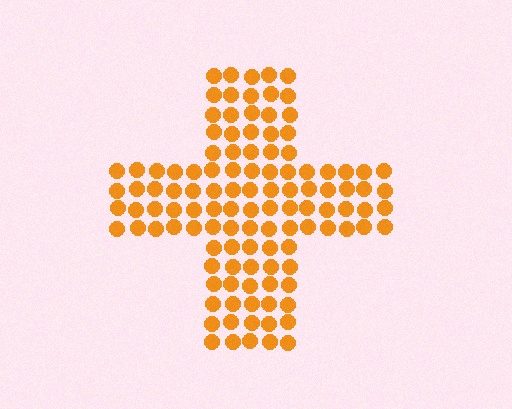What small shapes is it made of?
It is made of small circles.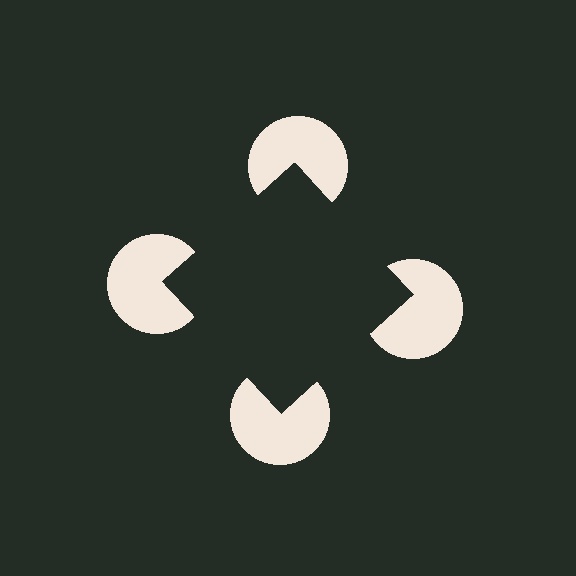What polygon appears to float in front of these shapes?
An illusory square — its edges are inferred from the aligned wedge cuts in the pac-man discs, not physically drawn.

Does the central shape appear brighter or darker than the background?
It typically appears slightly darker than the background, even though no actual brightness change is drawn.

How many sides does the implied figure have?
4 sides.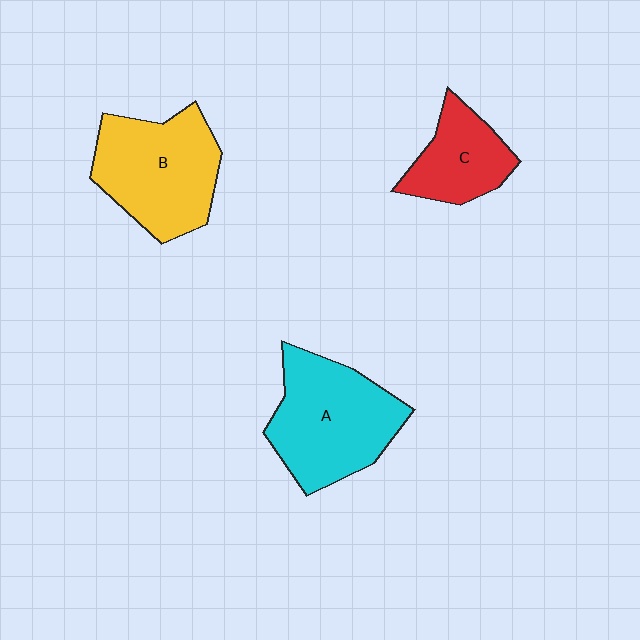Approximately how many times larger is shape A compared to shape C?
Approximately 1.7 times.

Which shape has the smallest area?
Shape C (red).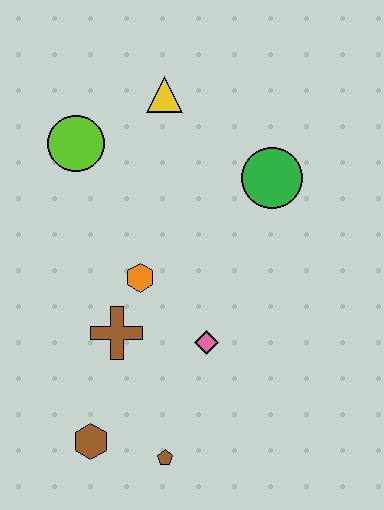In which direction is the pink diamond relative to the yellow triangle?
The pink diamond is below the yellow triangle.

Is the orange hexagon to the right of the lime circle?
Yes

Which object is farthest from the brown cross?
The yellow triangle is farthest from the brown cross.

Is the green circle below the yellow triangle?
Yes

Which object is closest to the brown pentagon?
The brown hexagon is closest to the brown pentagon.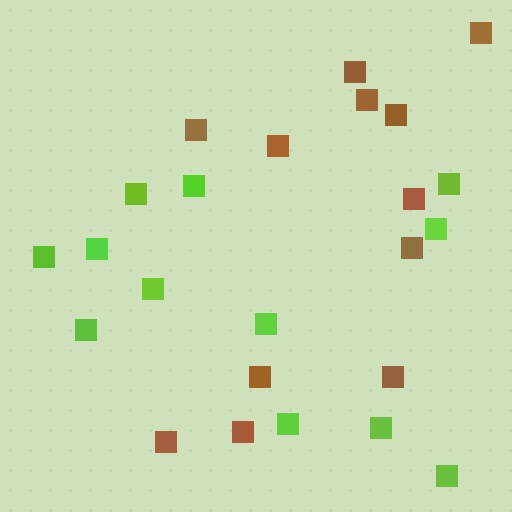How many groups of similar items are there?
There are 2 groups: one group of lime squares (12) and one group of brown squares (12).